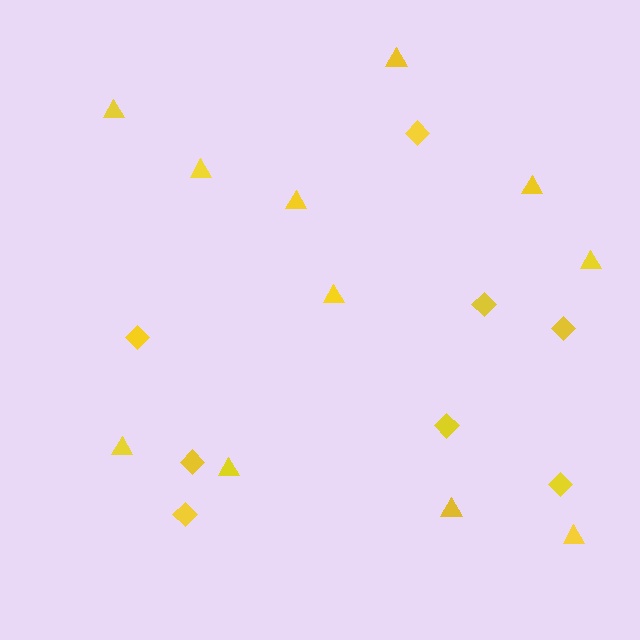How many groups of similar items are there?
There are 2 groups: one group of triangles (11) and one group of diamonds (8).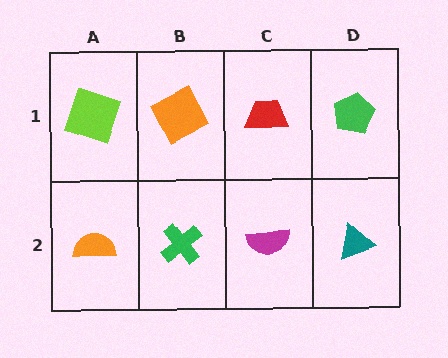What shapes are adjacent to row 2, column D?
A green pentagon (row 1, column D), a magenta semicircle (row 2, column C).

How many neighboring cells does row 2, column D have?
2.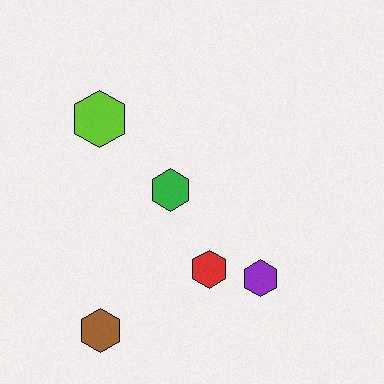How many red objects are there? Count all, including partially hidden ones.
There is 1 red object.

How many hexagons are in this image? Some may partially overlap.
There are 5 hexagons.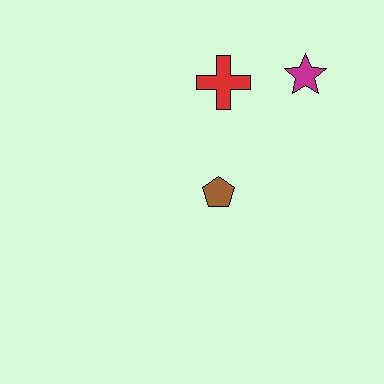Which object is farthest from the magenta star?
The brown pentagon is farthest from the magenta star.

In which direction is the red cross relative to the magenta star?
The red cross is to the left of the magenta star.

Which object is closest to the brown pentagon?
The red cross is closest to the brown pentagon.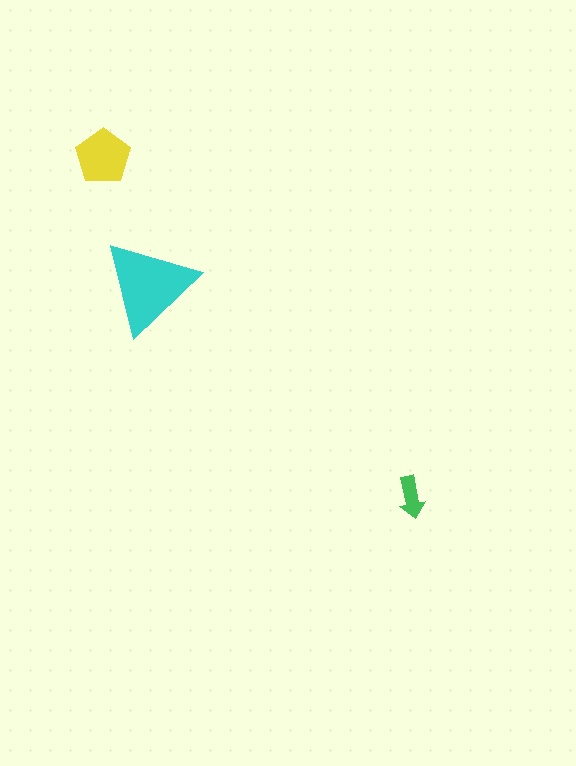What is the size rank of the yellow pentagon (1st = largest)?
2nd.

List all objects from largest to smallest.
The cyan triangle, the yellow pentagon, the green arrow.